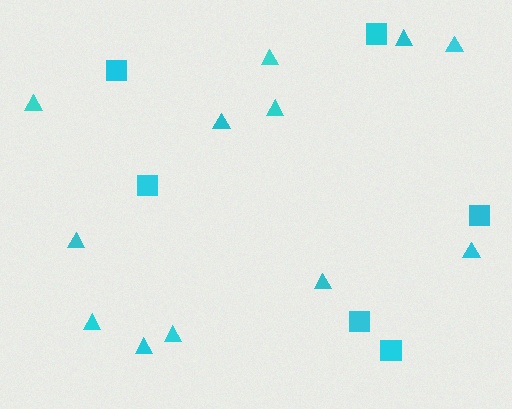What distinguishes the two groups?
There are 2 groups: one group of squares (6) and one group of triangles (12).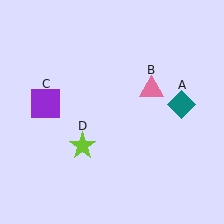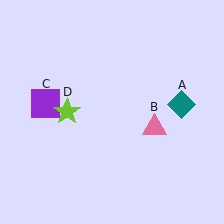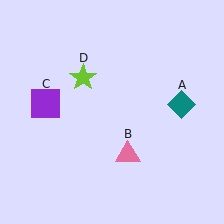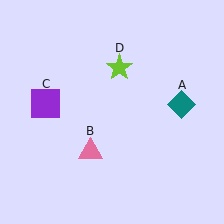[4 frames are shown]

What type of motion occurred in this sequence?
The pink triangle (object B), lime star (object D) rotated clockwise around the center of the scene.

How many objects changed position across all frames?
2 objects changed position: pink triangle (object B), lime star (object D).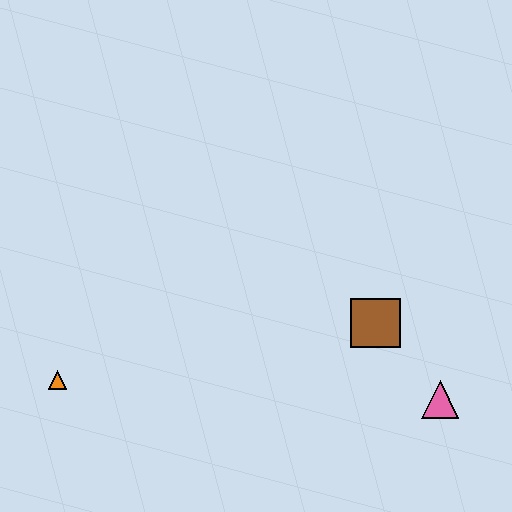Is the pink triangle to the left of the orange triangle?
No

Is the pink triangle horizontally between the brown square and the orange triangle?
No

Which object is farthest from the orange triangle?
The pink triangle is farthest from the orange triangle.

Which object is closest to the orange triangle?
The brown square is closest to the orange triangle.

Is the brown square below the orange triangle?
No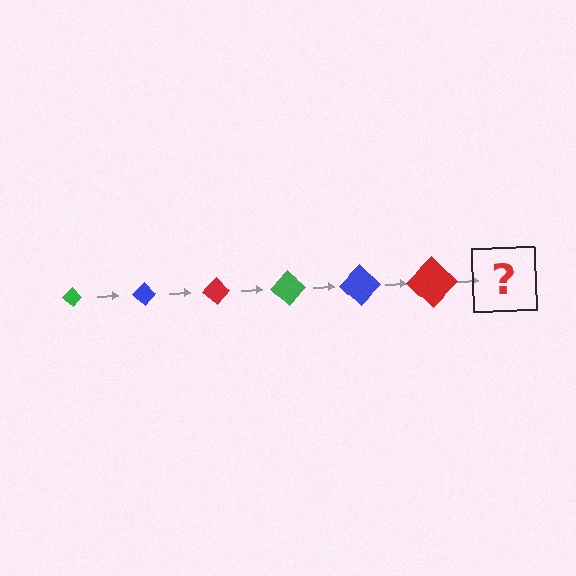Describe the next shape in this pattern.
It should be a green diamond, larger than the previous one.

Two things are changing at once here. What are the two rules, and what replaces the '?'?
The two rules are that the diamond grows larger each step and the color cycles through green, blue, and red. The '?' should be a green diamond, larger than the previous one.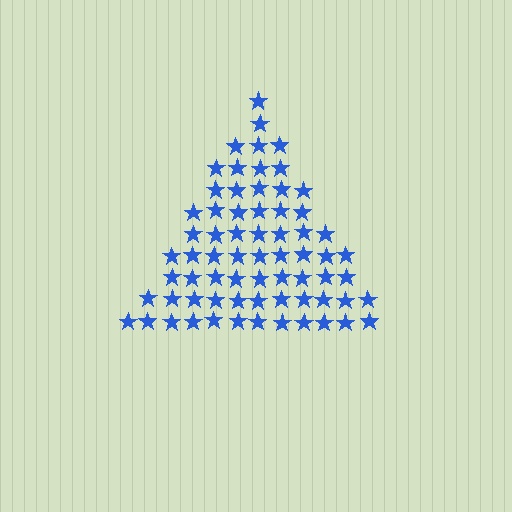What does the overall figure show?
The overall figure shows a triangle.